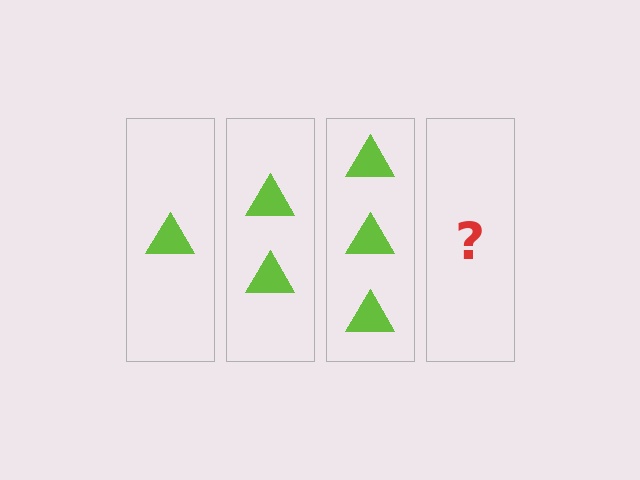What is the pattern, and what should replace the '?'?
The pattern is that each step adds one more triangle. The '?' should be 4 triangles.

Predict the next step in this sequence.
The next step is 4 triangles.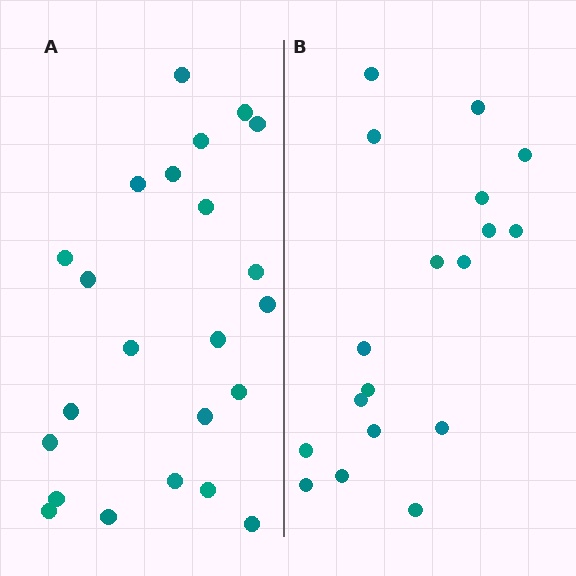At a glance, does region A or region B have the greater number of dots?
Region A (the left region) has more dots.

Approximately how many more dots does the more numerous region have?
Region A has about 5 more dots than region B.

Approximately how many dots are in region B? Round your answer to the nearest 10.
About 20 dots. (The exact count is 18, which rounds to 20.)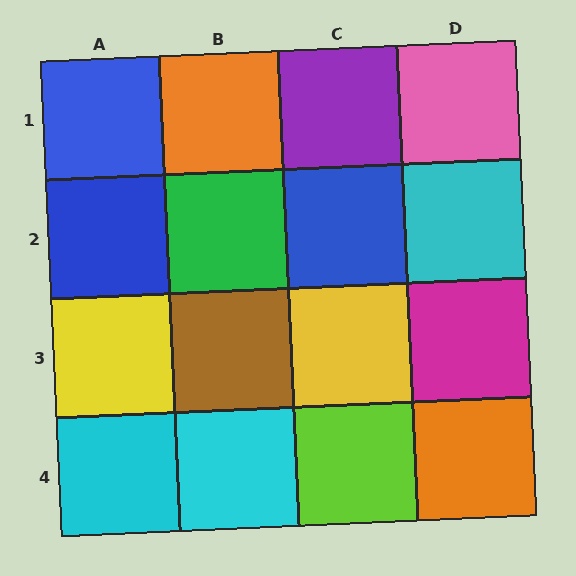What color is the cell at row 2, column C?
Blue.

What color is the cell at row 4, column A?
Cyan.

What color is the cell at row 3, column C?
Yellow.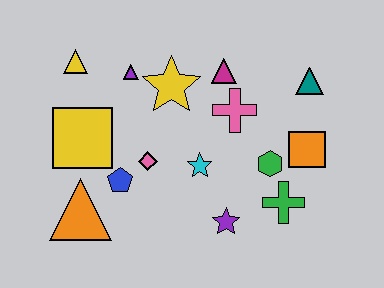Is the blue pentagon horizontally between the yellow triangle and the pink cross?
Yes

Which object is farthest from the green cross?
The yellow triangle is farthest from the green cross.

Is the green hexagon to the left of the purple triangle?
No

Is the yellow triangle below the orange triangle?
No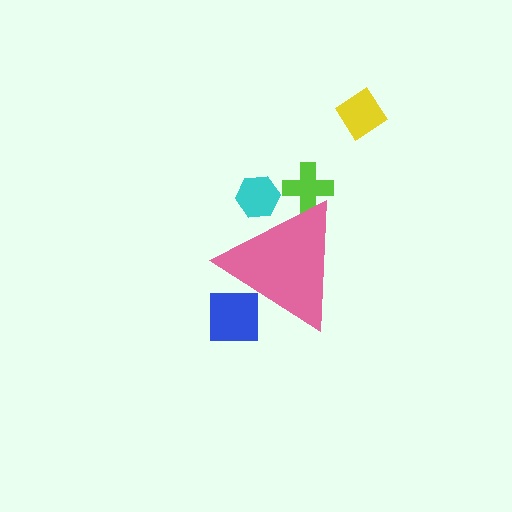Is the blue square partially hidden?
Yes, the blue square is partially hidden behind the pink triangle.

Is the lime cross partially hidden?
Yes, the lime cross is partially hidden behind the pink triangle.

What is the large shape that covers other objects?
A pink triangle.